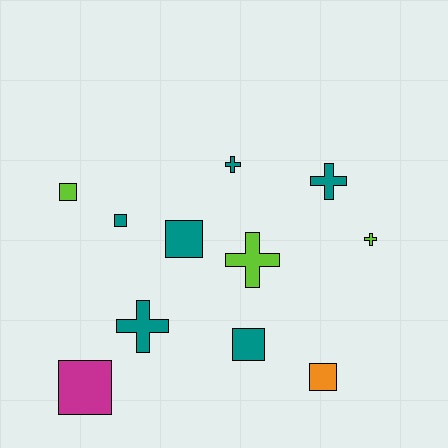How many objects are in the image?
There are 11 objects.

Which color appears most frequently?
Teal, with 6 objects.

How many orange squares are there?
There is 1 orange square.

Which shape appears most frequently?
Square, with 6 objects.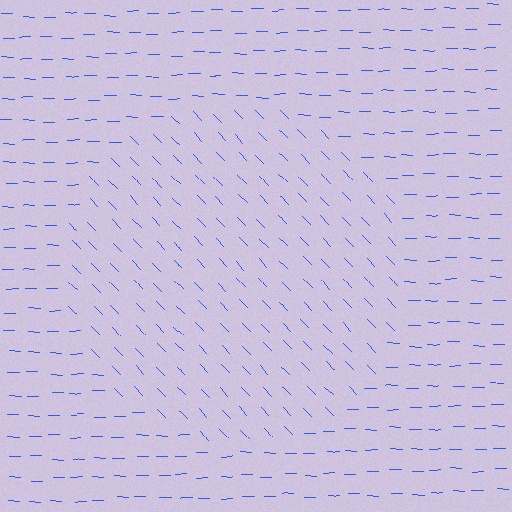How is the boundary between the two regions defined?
The boundary is defined purely by a change in line orientation (approximately 45 degrees difference). All lines are the same color and thickness.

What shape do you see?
I see a circle.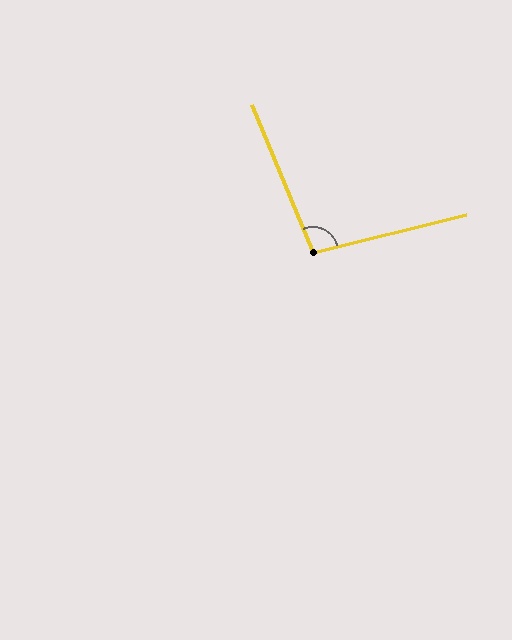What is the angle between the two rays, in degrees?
Approximately 99 degrees.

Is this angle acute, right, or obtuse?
It is obtuse.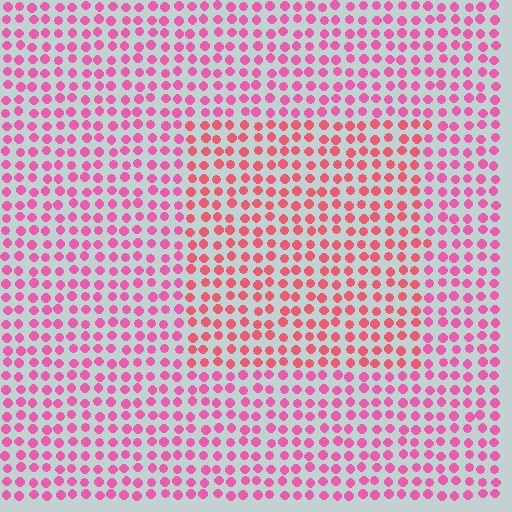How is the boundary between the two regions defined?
The boundary is defined purely by a slight shift in hue (about 27 degrees). Spacing, size, and orientation are identical on both sides.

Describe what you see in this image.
The image is filled with small pink elements in a uniform arrangement. A rectangle-shaped region is visible where the elements are tinted to a slightly different hue, forming a subtle color boundary.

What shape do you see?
I see a rectangle.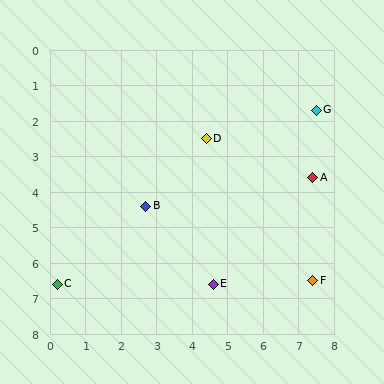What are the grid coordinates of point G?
Point G is at approximately (7.5, 1.7).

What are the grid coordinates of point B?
Point B is at approximately (2.7, 4.4).